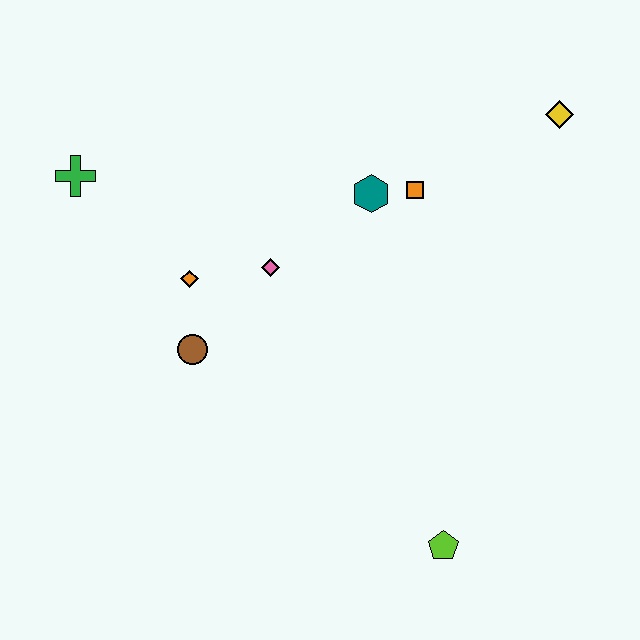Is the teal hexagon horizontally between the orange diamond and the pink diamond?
No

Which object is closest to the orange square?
The teal hexagon is closest to the orange square.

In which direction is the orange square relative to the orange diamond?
The orange square is to the right of the orange diamond.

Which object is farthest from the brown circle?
The yellow diamond is farthest from the brown circle.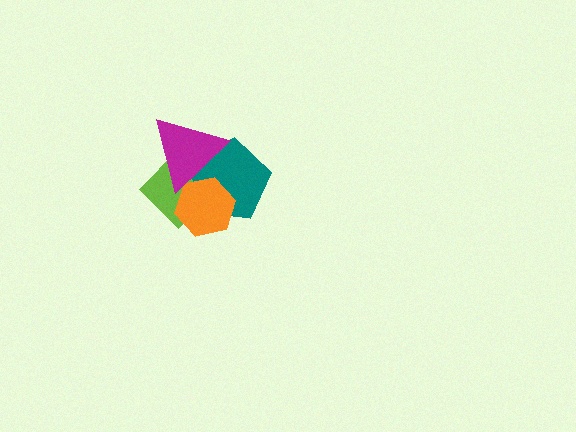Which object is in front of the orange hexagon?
The magenta triangle is in front of the orange hexagon.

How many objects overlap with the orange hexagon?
3 objects overlap with the orange hexagon.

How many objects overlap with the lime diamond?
3 objects overlap with the lime diamond.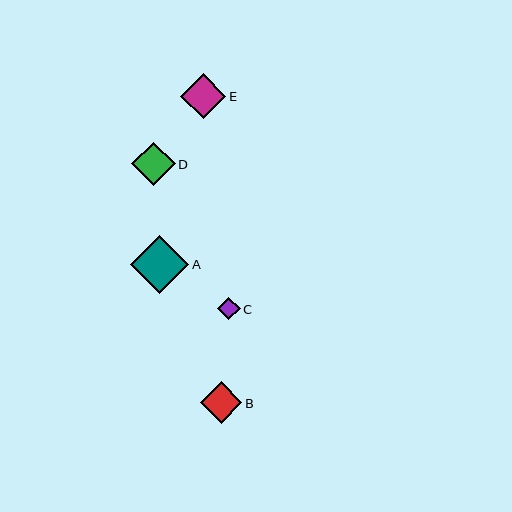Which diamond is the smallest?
Diamond C is the smallest with a size of approximately 22 pixels.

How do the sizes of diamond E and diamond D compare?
Diamond E and diamond D are approximately the same size.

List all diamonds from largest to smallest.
From largest to smallest: A, E, D, B, C.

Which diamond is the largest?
Diamond A is the largest with a size of approximately 58 pixels.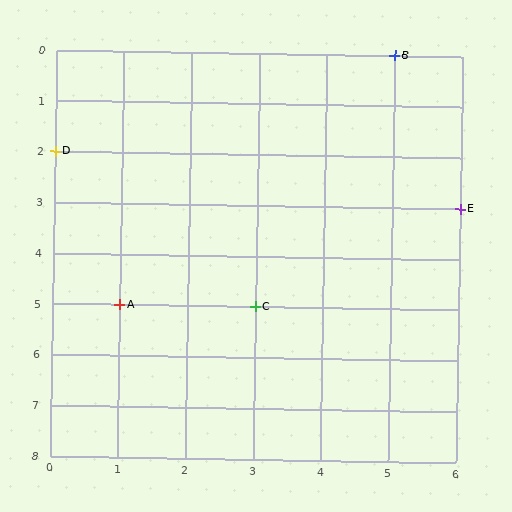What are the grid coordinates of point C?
Point C is at grid coordinates (3, 5).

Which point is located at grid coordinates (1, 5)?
Point A is at (1, 5).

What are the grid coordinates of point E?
Point E is at grid coordinates (6, 3).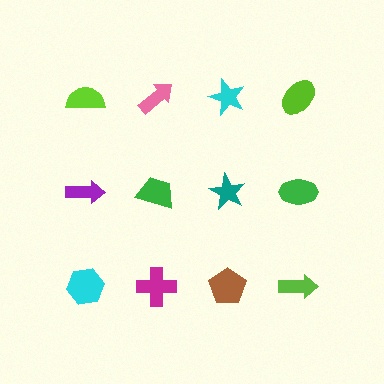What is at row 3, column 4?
A lime arrow.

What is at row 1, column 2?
A pink arrow.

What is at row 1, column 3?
A cyan star.